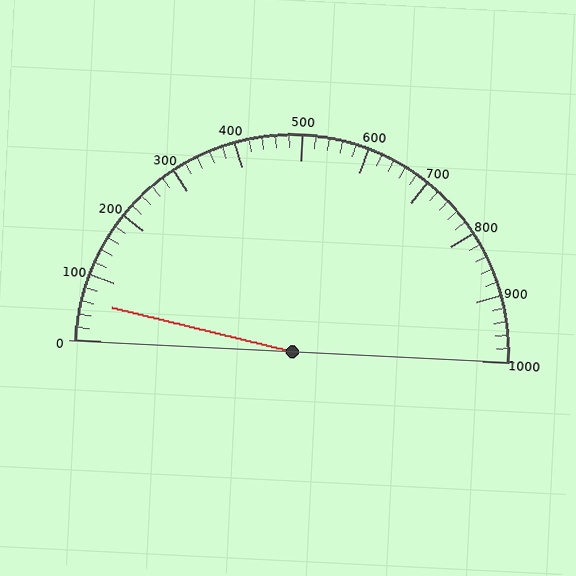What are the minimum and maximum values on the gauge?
The gauge ranges from 0 to 1000.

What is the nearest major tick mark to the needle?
The nearest major tick mark is 100.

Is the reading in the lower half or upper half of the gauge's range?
The reading is in the lower half of the range (0 to 1000).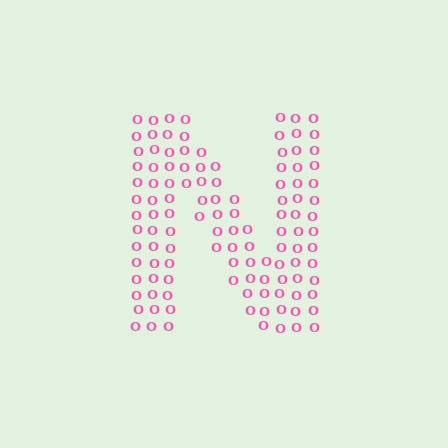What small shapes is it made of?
It is made of small letter O's.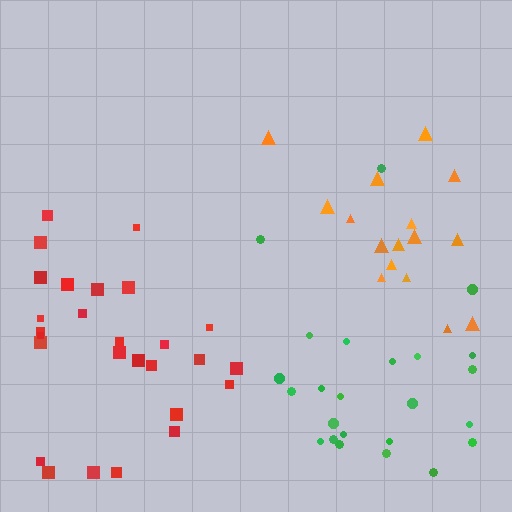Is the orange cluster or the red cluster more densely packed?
Orange.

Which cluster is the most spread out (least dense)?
Green.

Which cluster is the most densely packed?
Orange.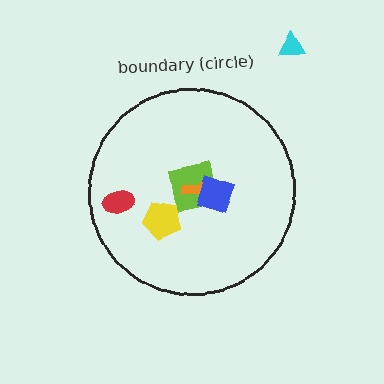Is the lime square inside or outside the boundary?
Inside.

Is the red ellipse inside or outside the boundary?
Inside.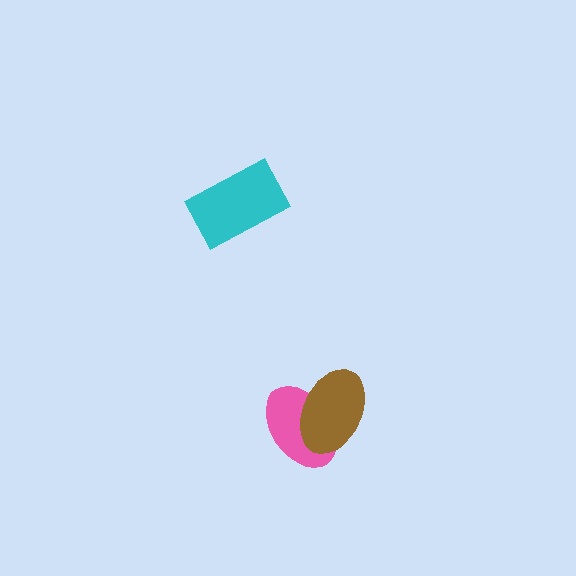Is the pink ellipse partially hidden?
Yes, it is partially covered by another shape.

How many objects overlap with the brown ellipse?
1 object overlaps with the brown ellipse.